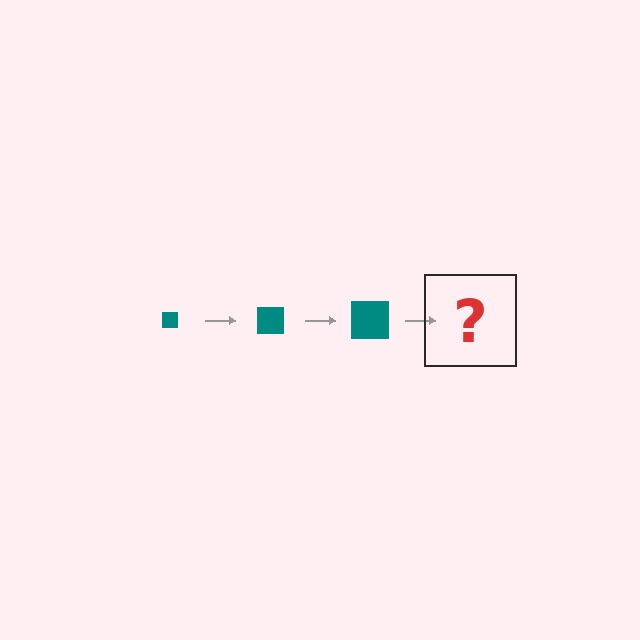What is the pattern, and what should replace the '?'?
The pattern is that the square gets progressively larger each step. The '?' should be a teal square, larger than the previous one.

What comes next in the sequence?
The next element should be a teal square, larger than the previous one.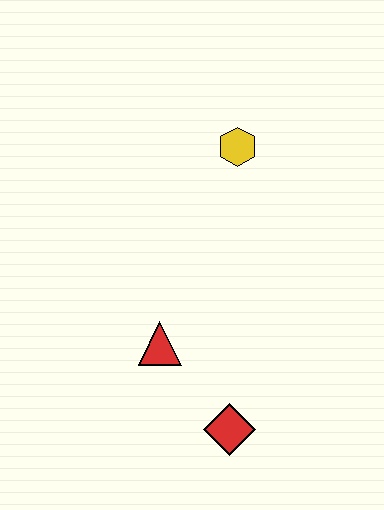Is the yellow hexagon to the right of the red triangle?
Yes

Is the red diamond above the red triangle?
No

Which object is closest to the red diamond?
The red triangle is closest to the red diamond.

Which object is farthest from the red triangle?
The yellow hexagon is farthest from the red triangle.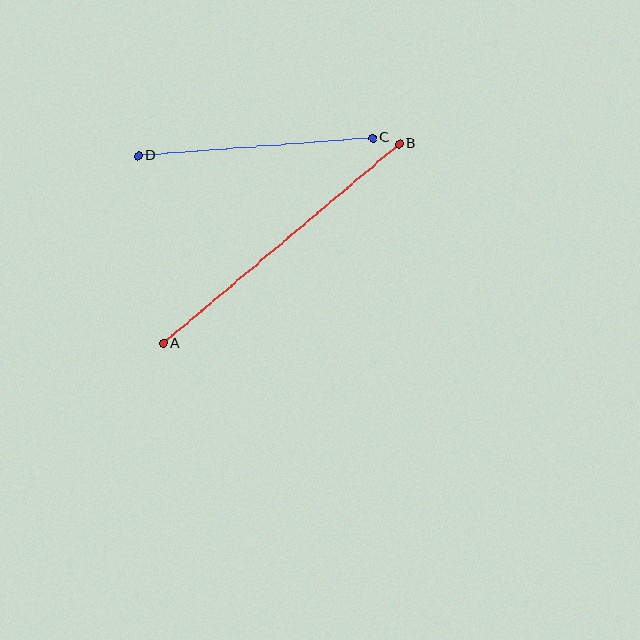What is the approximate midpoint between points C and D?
The midpoint is at approximately (255, 147) pixels.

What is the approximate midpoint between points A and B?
The midpoint is at approximately (281, 244) pixels.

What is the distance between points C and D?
The distance is approximately 235 pixels.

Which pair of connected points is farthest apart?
Points A and B are farthest apart.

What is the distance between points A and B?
The distance is approximately 309 pixels.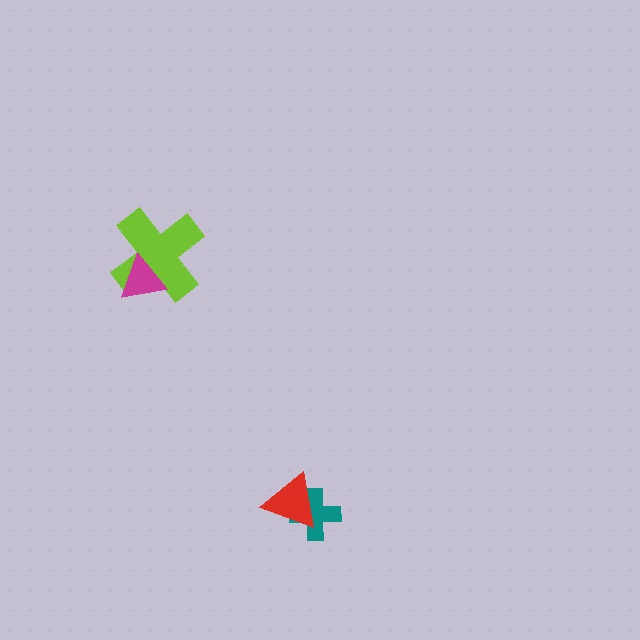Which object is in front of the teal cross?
The red triangle is in front of the teal cross.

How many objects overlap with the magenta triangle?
1 object overlaps with the magenta triangle.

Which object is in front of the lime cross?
The magenta triangle is in front of the lime cross.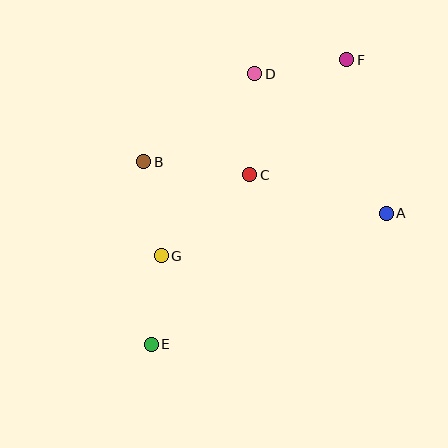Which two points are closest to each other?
Points E and G are closest to each other.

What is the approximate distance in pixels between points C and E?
The distance between C and E is approximately 196 pixels.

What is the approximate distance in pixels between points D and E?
The distance between D and E is approximately 289 pixels.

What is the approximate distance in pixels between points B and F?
The distance between B and F is approximately 227 pixels.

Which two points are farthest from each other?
Points E and F are farthest from each other.